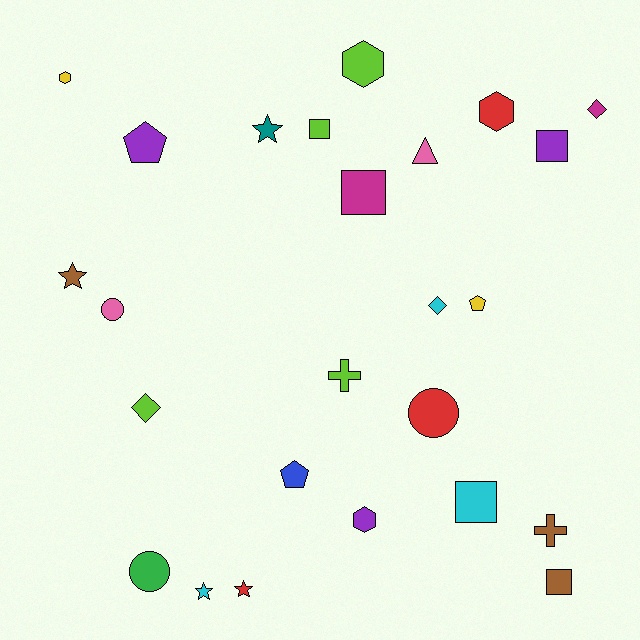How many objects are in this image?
There are 25 objects.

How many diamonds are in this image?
There are 3 diamonds.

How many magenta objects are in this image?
There are 2 magenta objects.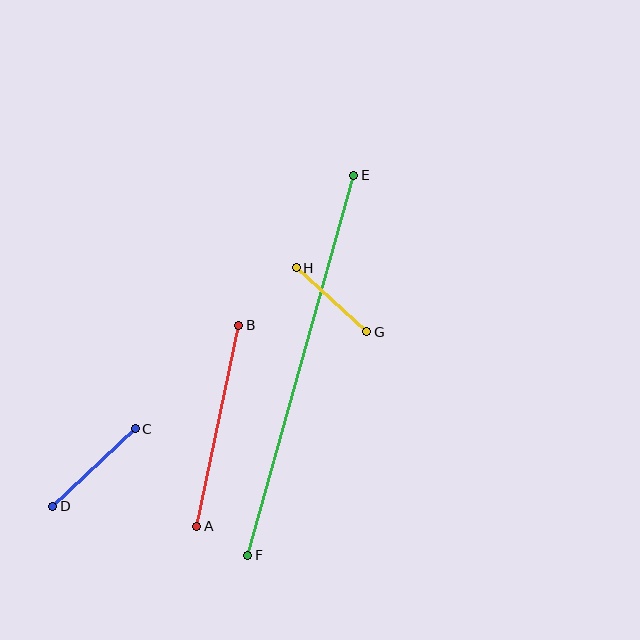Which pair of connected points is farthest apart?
Points E and F are farthest apart.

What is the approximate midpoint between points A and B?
The midpoint is at approximately (218, 426) pixels.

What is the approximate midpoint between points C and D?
The midpoint is at approximately (94, 468) pixels.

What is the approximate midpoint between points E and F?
The midpoint is at approximately (301, 365) pixels.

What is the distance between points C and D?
The distance is approximately 113 pixels.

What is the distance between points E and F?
The distance is approximately 395 pixels.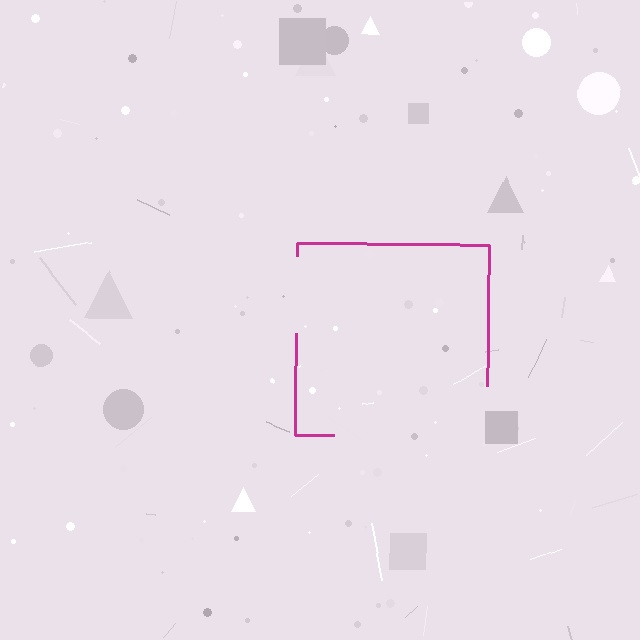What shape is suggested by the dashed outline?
The dashed outline suggests a square.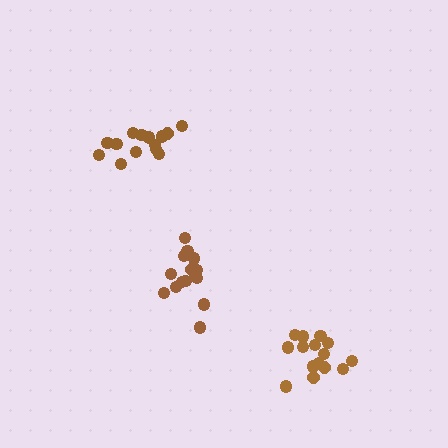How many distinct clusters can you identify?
There are 3 distinct clusters.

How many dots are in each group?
Group 1: 15 dots, Group 2: 14 dots, Group 3: 15 dots (44 total).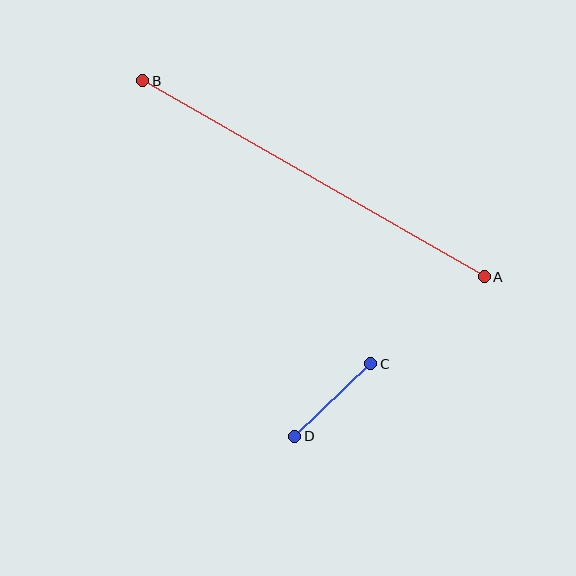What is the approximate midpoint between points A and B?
The midpoint is at approximately (314, 179) pixels.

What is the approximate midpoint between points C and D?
The midpoint is at approximately (333, 400) pixels.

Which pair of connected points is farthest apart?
Points A and B are farthest apart.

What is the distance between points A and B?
The distance is approximately 394 pixels.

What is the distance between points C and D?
The distance is approximately 105 pixels.